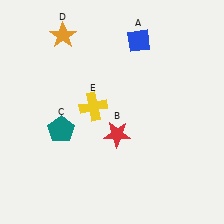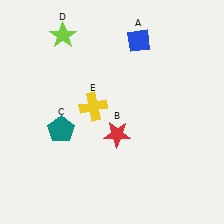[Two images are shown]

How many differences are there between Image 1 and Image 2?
There is 1 difference between the two images.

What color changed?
The star (D) changed from orange in Image 1 to lime in Image 2.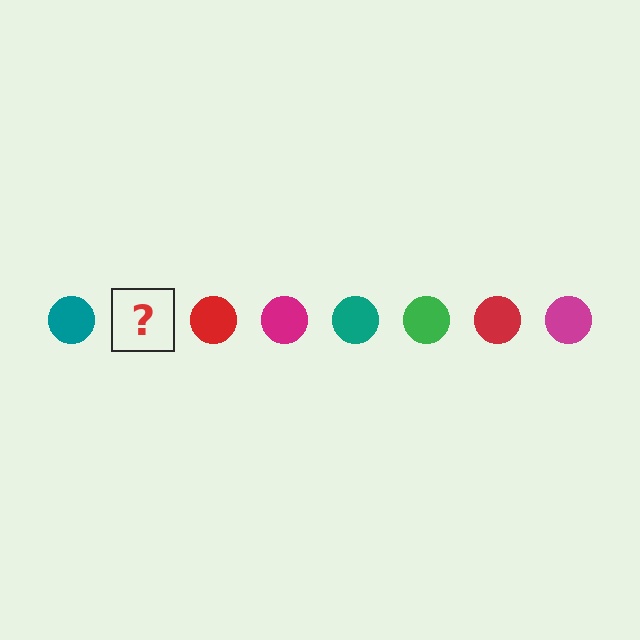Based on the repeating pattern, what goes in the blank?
The blank should be a green circle.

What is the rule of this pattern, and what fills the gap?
The rule is that the pattern cycles through teal, green, red, magenta circles. The gap should be filled with a green circle.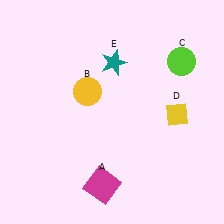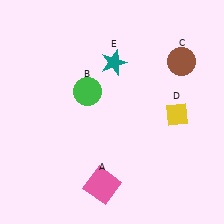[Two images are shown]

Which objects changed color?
A changed from magenta to pink. B changed from yellow to green. C changed from lime to brown.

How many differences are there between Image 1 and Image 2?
There are 3 differences between the two images.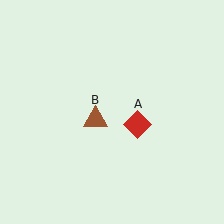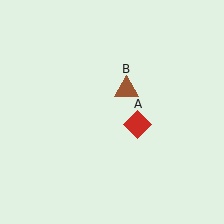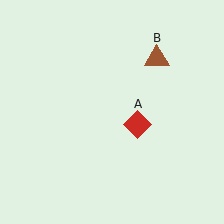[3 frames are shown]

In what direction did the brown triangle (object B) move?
The brown triangle (object B) moved up and to the right.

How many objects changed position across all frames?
1 object changed position: brown triangle (object B).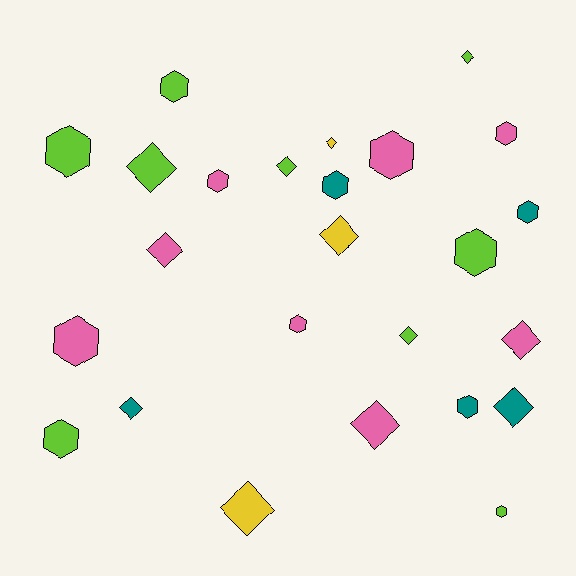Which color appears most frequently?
Lime, with 9 objects.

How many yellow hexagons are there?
There are no yellow hexagons.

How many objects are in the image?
There are 25 objects.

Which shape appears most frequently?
Hexagon, with 13 objects.